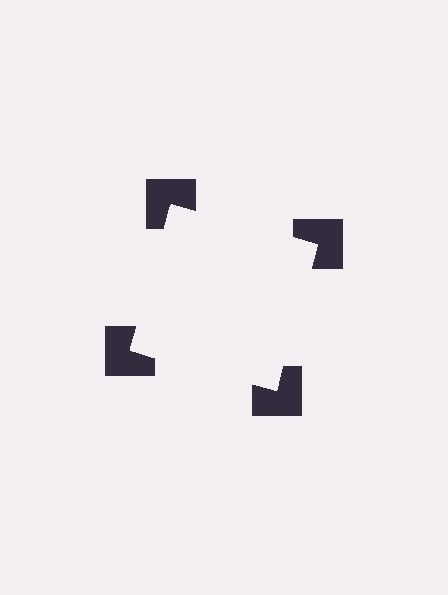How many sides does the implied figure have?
4 sides.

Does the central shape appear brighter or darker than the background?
It typically appears slightly brighter than the background, even though no actual brightness change is drawn.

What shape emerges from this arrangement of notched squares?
An illusory square — its edges are inferred from the aligned wedge cuts in the notched squares, not physically drawn.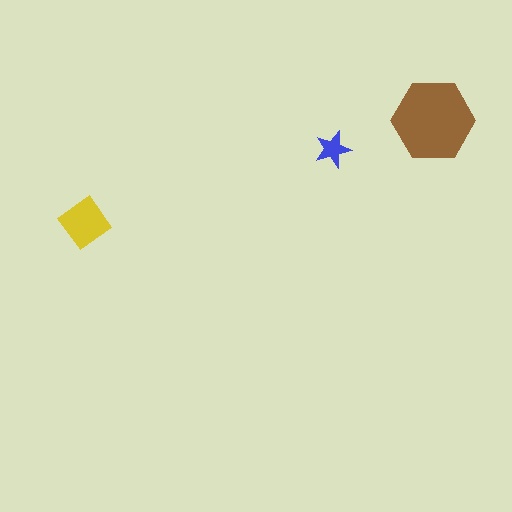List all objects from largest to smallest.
The brown hexagon, the yellow diamond, the blue star.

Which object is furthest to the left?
The yellow diamond is leftmost.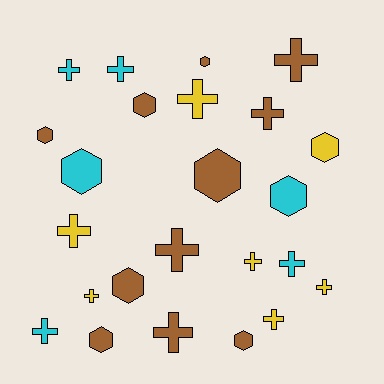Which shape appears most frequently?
Cross, with 14 objects.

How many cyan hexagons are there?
There are 2 cyan hexagons.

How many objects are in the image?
There are 24 objects.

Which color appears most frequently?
Brown, with 11 objects.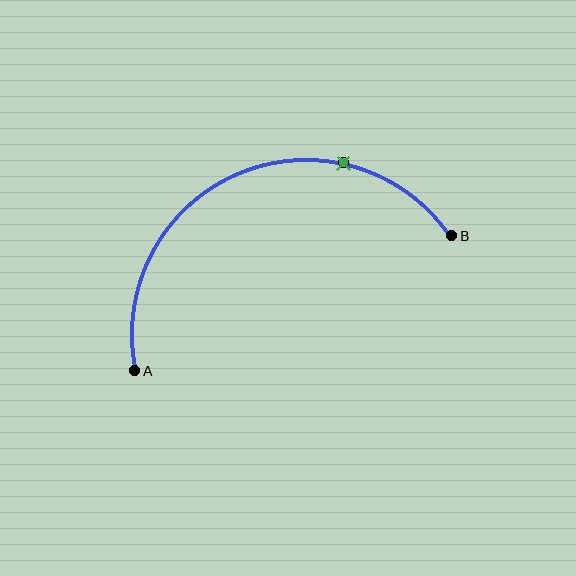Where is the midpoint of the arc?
The arc midpoint is the point on the curve farthest from the straight line joining A and B. It sits above that line.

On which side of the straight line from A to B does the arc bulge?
The arc bulges above the straight line connecting A and B.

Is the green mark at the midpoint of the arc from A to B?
No. The green mark lies on the arc but is closer to endpoint B. The arc midpoint would be at the point on the curve equidistant along the arc from both A and B.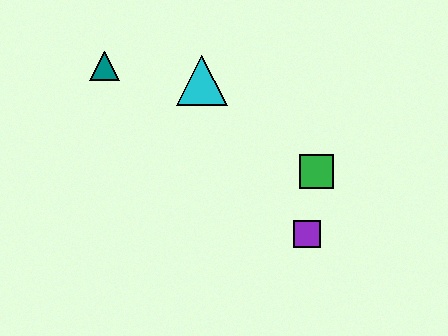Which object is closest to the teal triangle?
The cyan triangle is closest to the teal triangle.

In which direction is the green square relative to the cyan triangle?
The green square is to the right of the cyan triangle.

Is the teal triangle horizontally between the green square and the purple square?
No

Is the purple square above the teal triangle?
No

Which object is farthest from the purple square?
The teal triangle is farthest from the purple square.